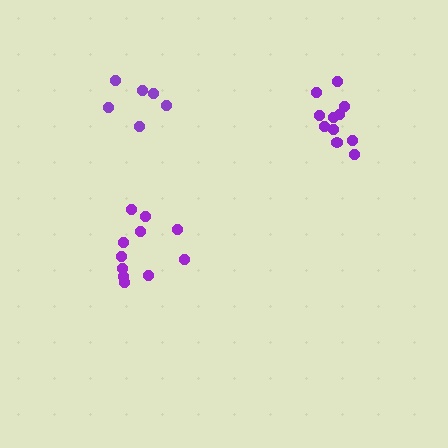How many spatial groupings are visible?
There are 3 spatial groupings.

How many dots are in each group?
Group 1: 11 dots, Group 2: 6 dots, Group 3: 11 dots (28 total).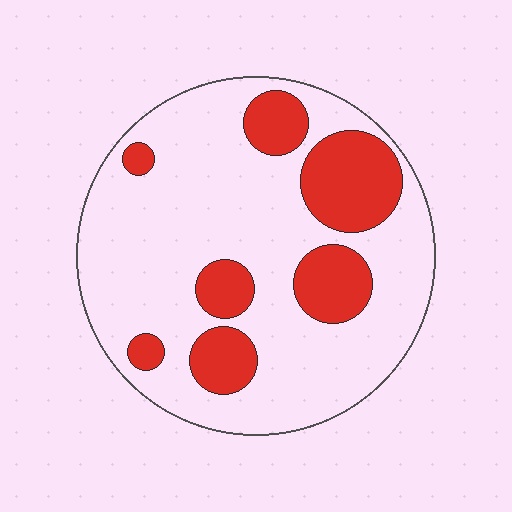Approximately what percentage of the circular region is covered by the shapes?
Approximately 25%.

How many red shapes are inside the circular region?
7.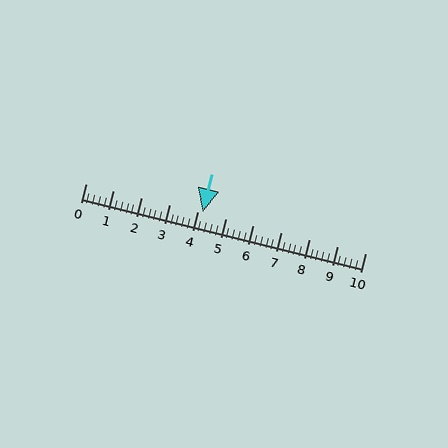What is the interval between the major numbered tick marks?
The major tick marks are spaced 1 units apart.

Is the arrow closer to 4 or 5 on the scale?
The arrow is closer to 4.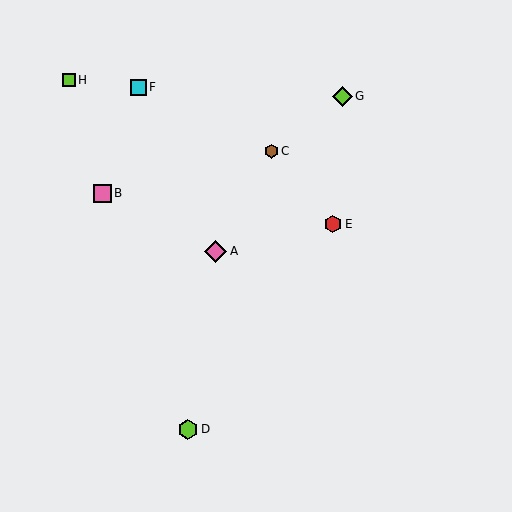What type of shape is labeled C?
Shape C is a brown hexagon.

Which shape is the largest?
The pink diamond (labeled A) is the largest.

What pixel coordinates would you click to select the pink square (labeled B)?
Click at (102, 193) to select the pink square B.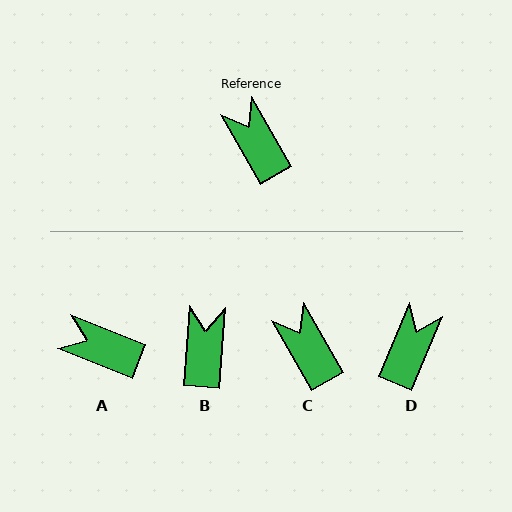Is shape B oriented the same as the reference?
No, it is off by about 34 degrees.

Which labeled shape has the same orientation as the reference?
C.